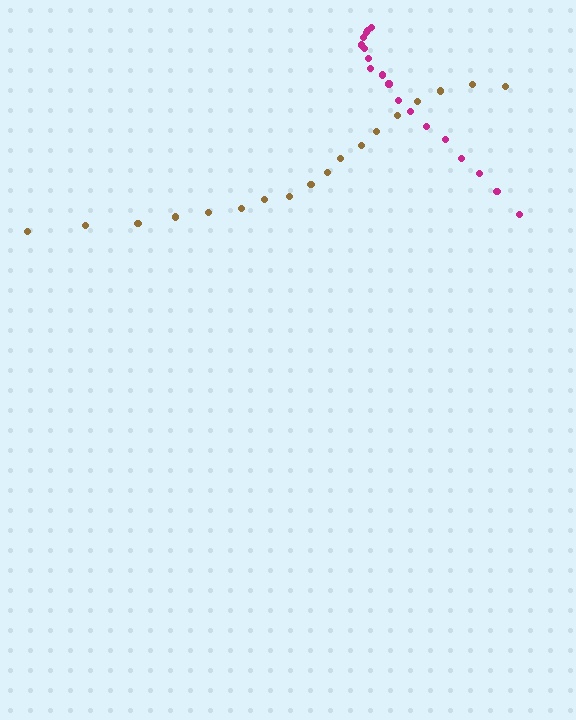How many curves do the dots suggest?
There are 2 distinct paths.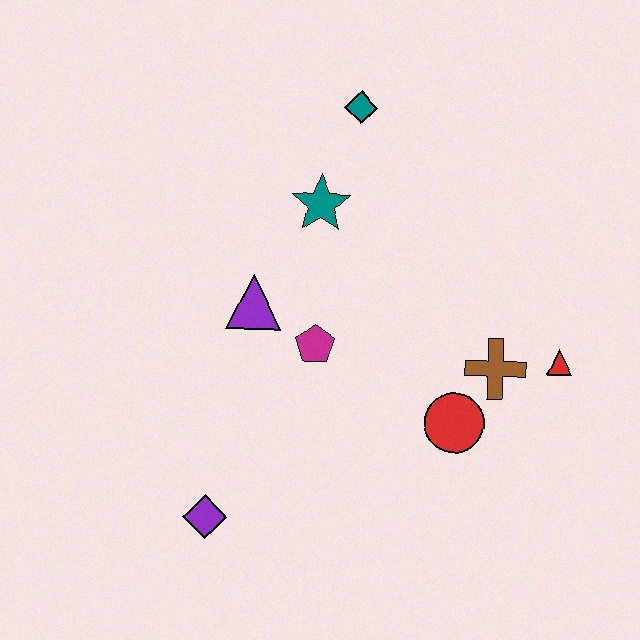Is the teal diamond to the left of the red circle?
Yes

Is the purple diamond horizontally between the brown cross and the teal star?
No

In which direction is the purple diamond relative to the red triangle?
The purple diamond is to the left of the red triangle.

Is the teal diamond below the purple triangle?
No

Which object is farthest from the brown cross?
The purple diamond is farthest from the brown cross.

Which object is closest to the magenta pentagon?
The purple triangle is closest to the magenta pentagon.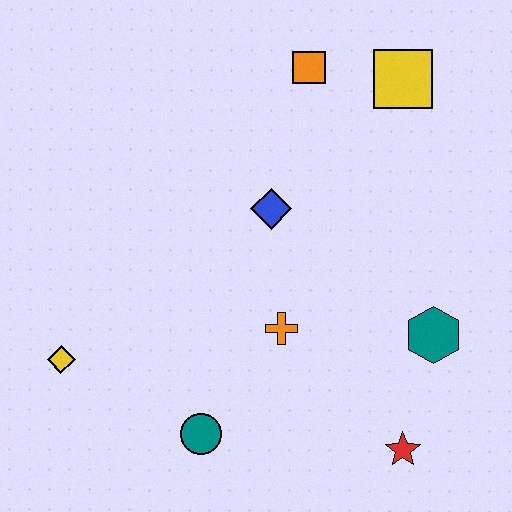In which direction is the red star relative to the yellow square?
The red star is below the yellow square.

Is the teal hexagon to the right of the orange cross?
Yes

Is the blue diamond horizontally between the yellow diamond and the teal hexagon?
Yes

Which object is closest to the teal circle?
The orange cross is closest to the teal circle.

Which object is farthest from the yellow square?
The yellow diamond is farthest from the yellow square.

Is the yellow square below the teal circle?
No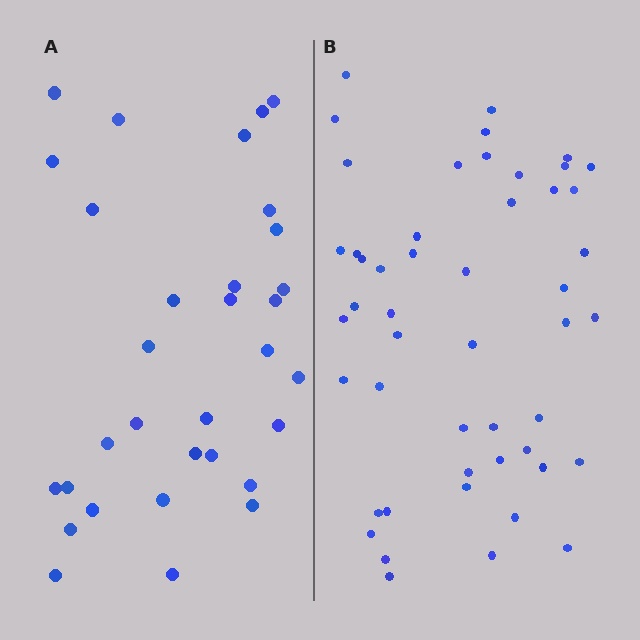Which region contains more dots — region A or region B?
Region B (the right region) has more dots.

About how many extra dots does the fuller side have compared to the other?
Region B has approximately 15 more dots than region A.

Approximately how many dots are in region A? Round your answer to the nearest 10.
About 30 dots. (The exact count is 32, which rounds to 30.)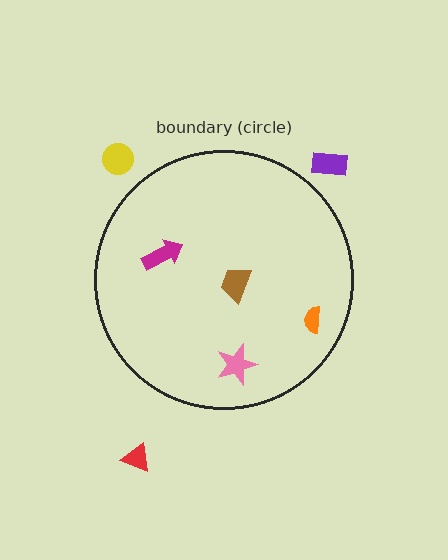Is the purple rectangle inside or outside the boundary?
Outside.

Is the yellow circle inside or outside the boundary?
Outside.